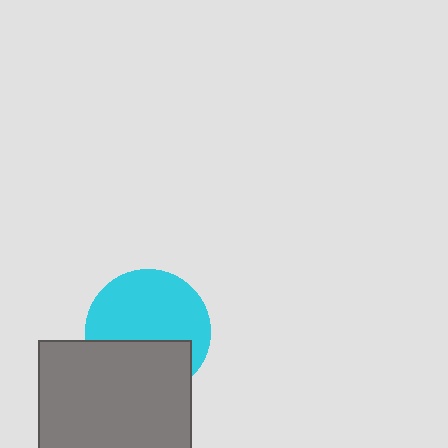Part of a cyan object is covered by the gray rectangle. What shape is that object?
It is a circle.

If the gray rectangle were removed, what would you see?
You would see the complete cyan circle.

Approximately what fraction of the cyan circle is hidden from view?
Roughly 39% of the cyan circle is hidden behind the gray rectangle.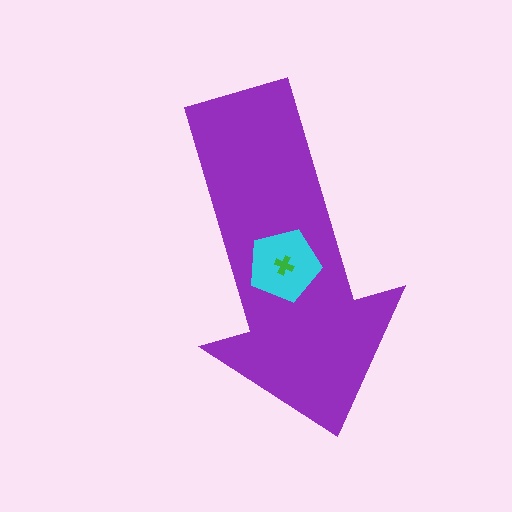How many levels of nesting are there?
3.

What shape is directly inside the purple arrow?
The cyan pentagon.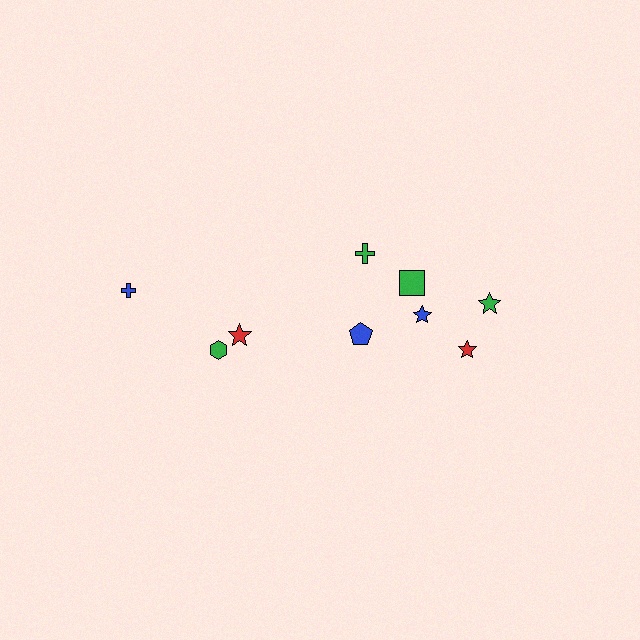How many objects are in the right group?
There are 6 objects.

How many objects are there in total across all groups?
There are 9 objects.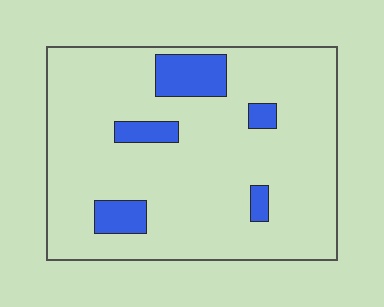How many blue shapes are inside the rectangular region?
5.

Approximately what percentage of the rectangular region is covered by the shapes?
Approximately 10%.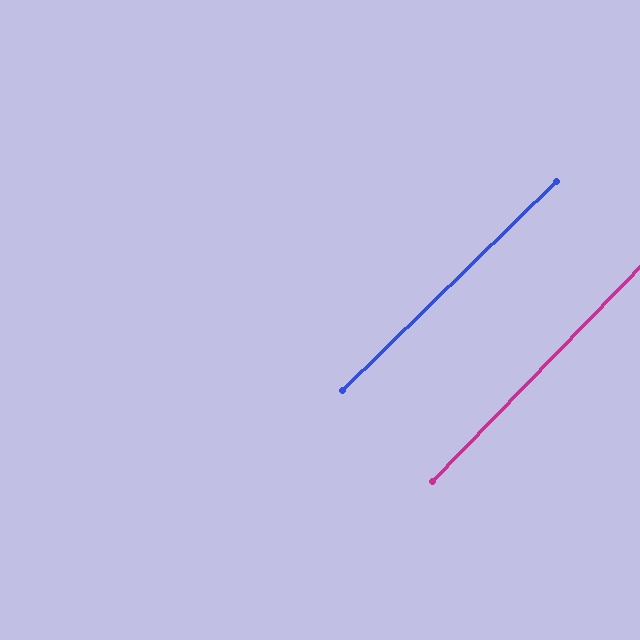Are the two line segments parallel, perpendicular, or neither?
Parallel — their directions differ by only 1.7°.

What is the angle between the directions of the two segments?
Approximately 2 degrees.